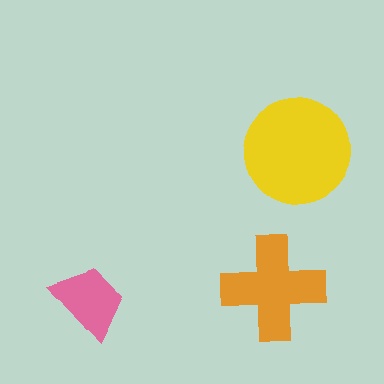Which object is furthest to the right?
The yellow circle is rightmost.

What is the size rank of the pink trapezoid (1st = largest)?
3rd.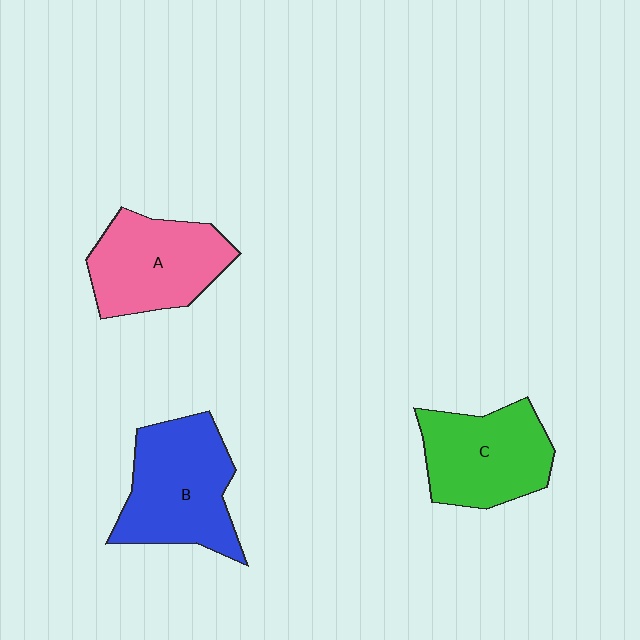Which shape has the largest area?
Shape B (blue).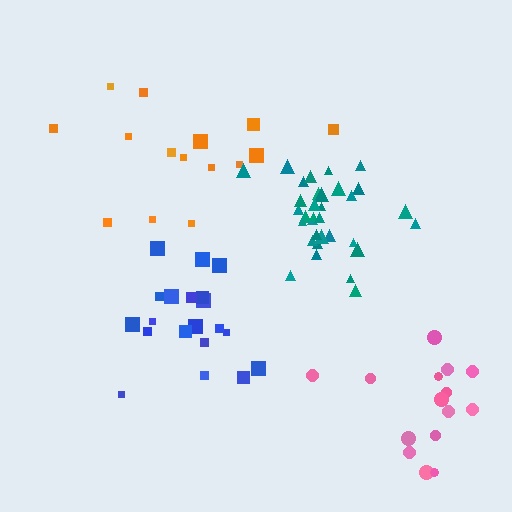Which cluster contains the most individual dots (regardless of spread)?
Teal (33).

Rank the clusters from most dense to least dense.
teal, blue, pink, orange.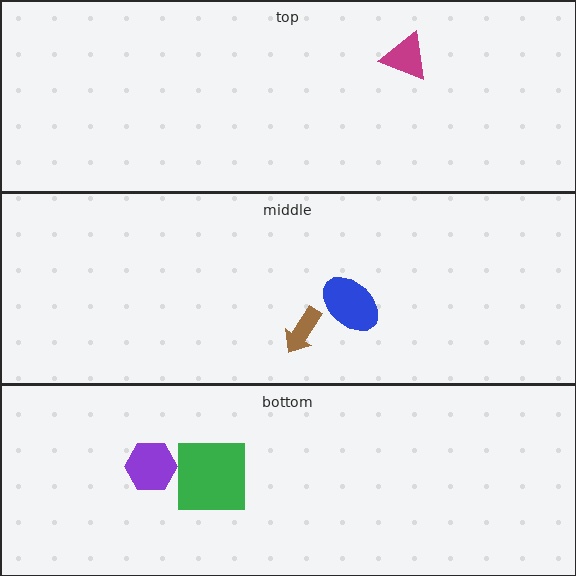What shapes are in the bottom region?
The purple hexagon, the green square.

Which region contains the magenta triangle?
The top region.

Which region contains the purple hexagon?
The bottom region.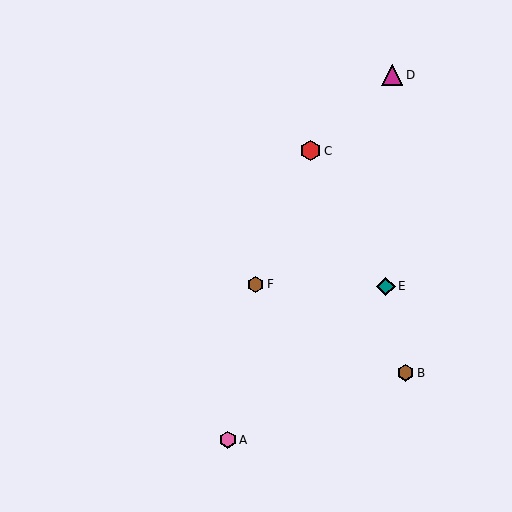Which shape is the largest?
The magenta triangle (labeled D) is the largest.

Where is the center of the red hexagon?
The center of the red hexagon is at (310, 151).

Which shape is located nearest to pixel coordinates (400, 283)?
The teal diamond (labeled E) at (386, 286) is nearest to that location.